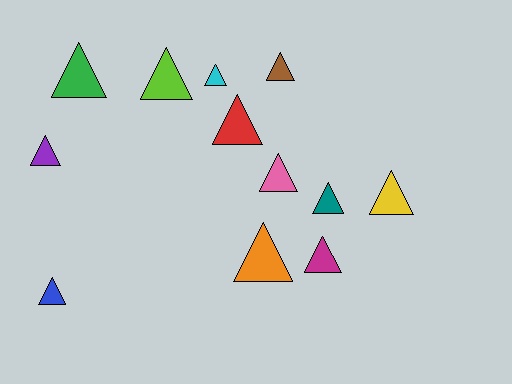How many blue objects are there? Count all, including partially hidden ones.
There is 1 blue object.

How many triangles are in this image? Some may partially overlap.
There are 12 triangles.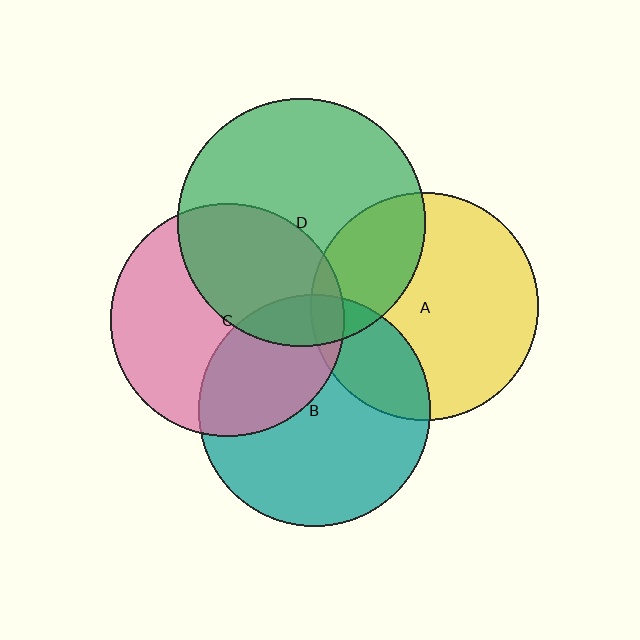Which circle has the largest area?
Circle D (green).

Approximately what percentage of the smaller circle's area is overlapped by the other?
Approximately 40%.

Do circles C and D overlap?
Yes.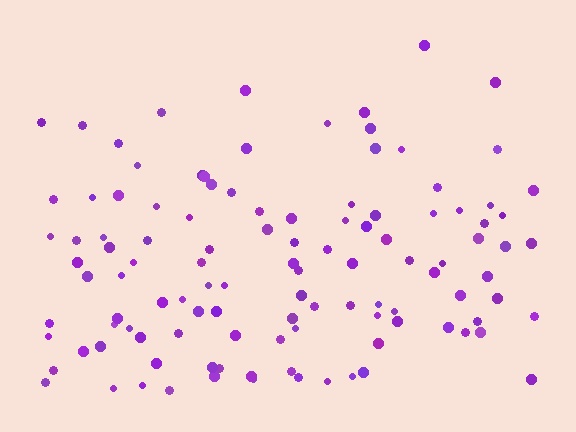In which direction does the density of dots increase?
From top to bottom, with the bottom side densest.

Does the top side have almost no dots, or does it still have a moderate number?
Still a moderate number, just noticeably fewer than the bottom.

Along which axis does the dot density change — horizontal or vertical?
Vertical.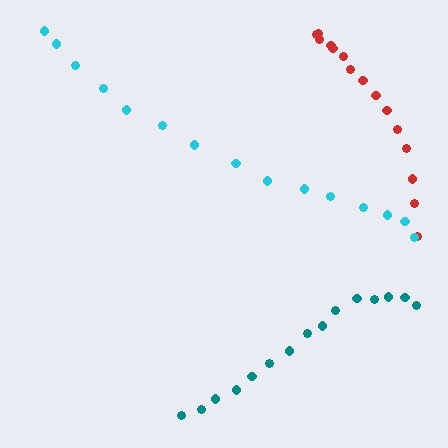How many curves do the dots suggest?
There are 3 distinct paths.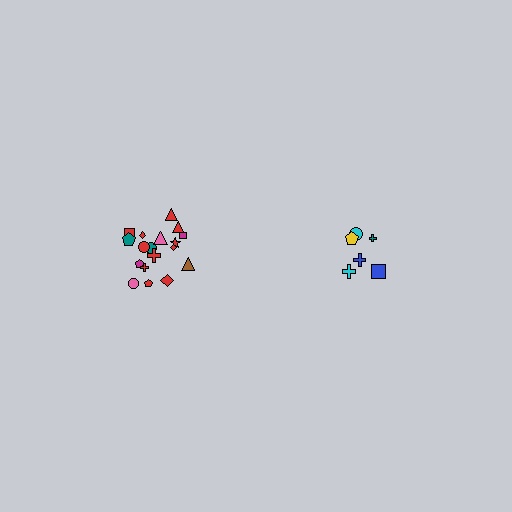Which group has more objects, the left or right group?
The left group.